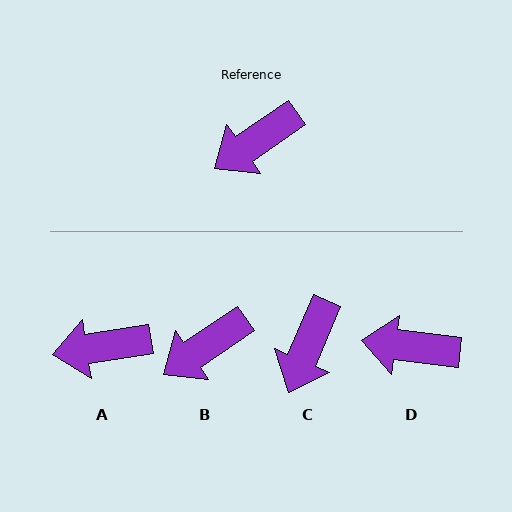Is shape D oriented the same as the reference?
No, it is off by about 41 degrees.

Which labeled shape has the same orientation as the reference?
B.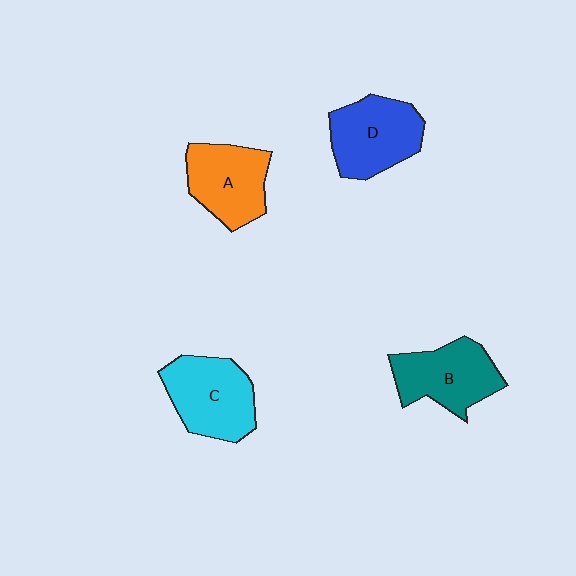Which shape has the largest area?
Shape C (cyan).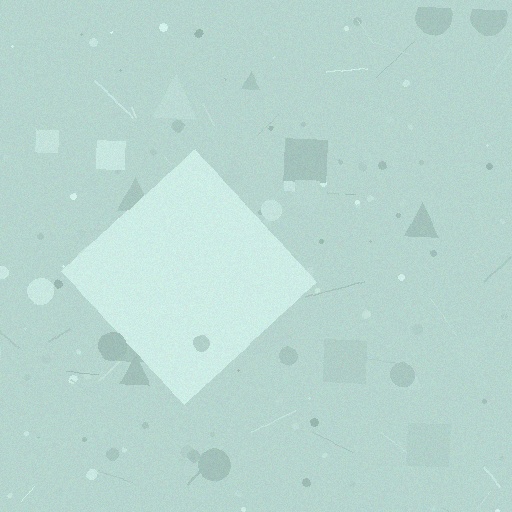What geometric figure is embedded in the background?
A diamond is embedded in the background.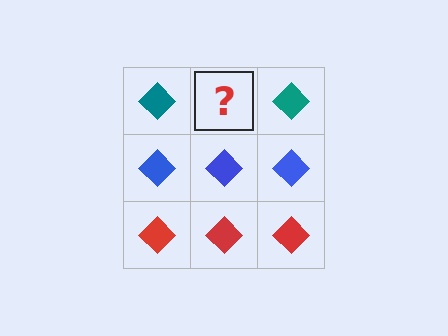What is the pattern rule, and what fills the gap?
The rule is that each row has a consistent color. The gap should be filled with a teal diamond.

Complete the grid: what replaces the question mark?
The question mark should be replaced with a teal diamond.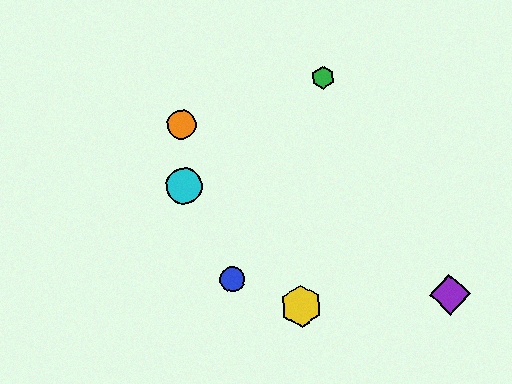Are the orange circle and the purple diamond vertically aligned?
No, the orange circle is at x≈181 and the purple diamond is at x≈450.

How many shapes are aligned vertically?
3 shapes (the red diamond, the orange circle, the cyan circle) are aligned vertically.